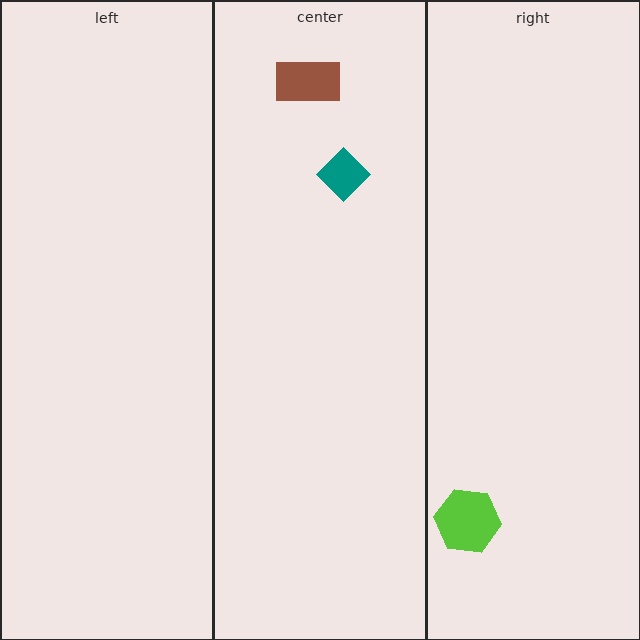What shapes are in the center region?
The brown rectangle, the teal diamond.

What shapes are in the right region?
The lime hexagon.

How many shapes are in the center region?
2.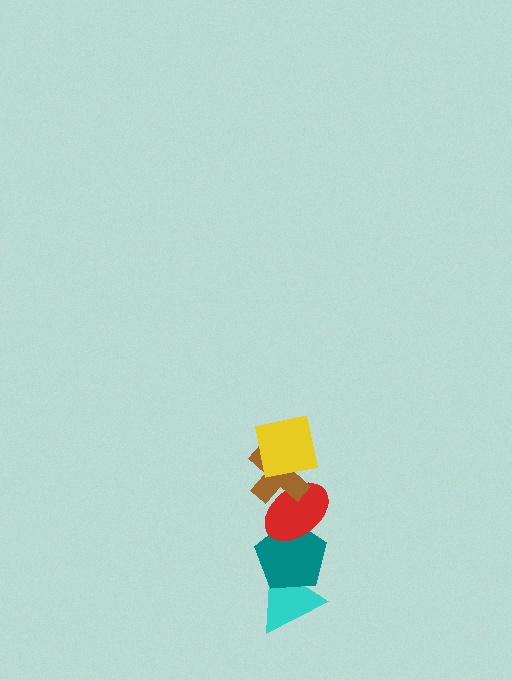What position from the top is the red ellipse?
The red ellipse is 3rd from the top.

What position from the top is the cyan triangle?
The cyan triangle is 5th from the top.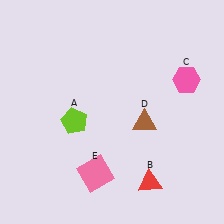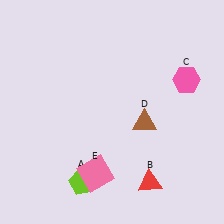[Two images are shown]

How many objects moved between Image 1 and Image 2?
1 object moved between the two images.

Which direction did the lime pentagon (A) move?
The lime pentagon (A) moved down.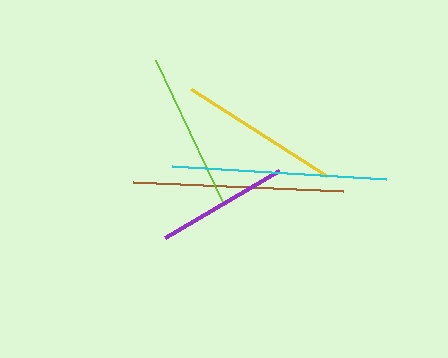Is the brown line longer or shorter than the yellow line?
The brown line is longer than the yellow line.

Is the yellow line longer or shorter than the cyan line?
The cyan line is longer than the yellow line.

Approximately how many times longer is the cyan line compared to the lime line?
The cyan line is approximately 1.3 times the length of the lime line.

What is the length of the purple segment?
The purple segment is approximately 132 pixels long.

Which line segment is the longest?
The cyan line is the longest at approximately 215 pixels.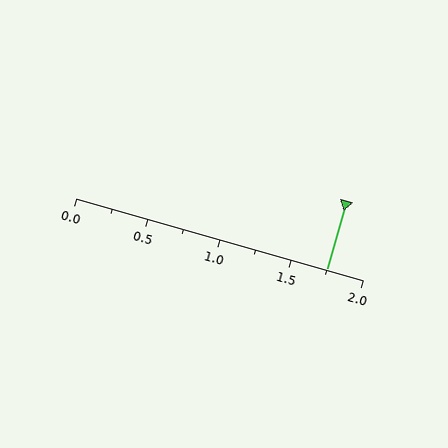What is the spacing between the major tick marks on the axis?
The major ticks are spaced 0.5 apart.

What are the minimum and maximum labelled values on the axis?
The axis runs from 0.0 to 2.0.